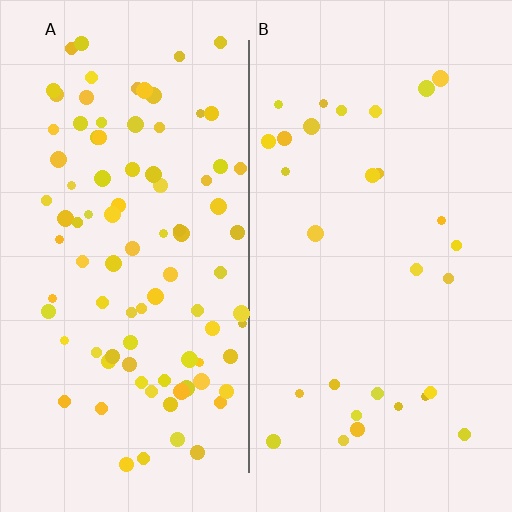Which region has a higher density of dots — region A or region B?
A (the left).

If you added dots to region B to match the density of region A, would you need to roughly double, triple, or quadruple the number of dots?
Approximately triple.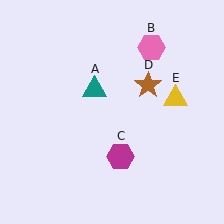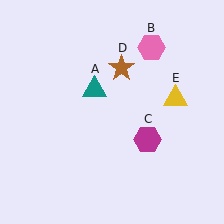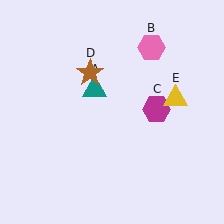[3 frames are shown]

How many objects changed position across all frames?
2 objects changed position: magenta hexagon (object C), brown star (object D).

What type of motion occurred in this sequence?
The magenta hexagon (object C), brown star (object D) rotated counterclockwise around the center of the scene.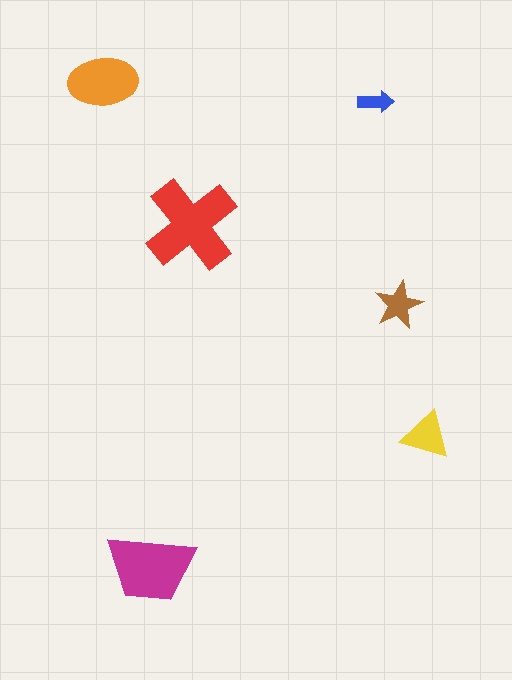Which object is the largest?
The red cross.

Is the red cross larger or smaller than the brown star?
Larger.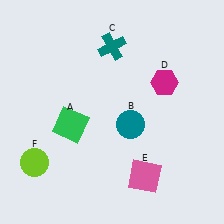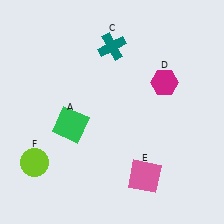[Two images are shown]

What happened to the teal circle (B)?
The teal circle (B) was removed in Image 2. It was in the bottom-right area of Image 1.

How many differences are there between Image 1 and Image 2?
There is 1 difference between the two images.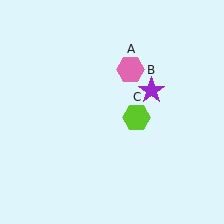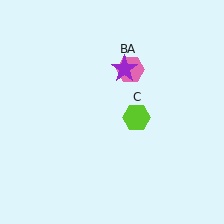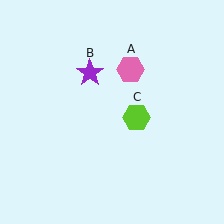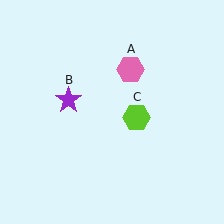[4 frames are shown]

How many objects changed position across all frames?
1 object changed position: purple star (object B).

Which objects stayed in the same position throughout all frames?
Pink hexagon (object A) and lime hexagon (object C) remained stationary.